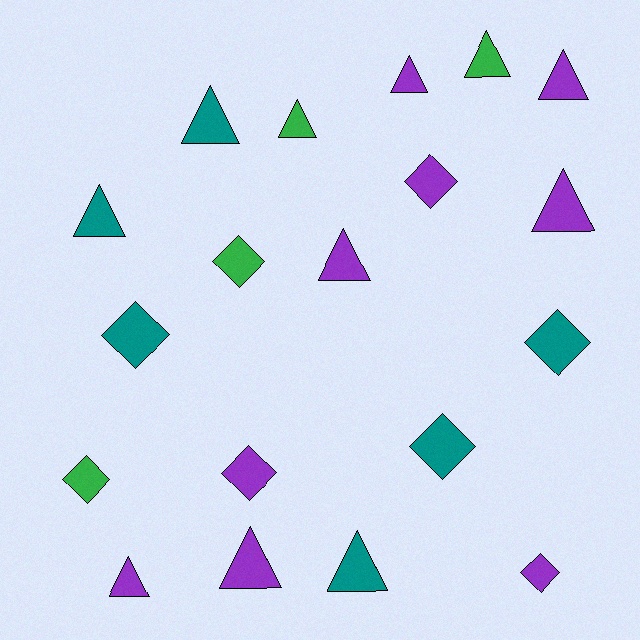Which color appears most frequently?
Purple, with 9 objects.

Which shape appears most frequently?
Triangle, with 11 objects.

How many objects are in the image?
There are 19 objects.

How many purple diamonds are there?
There are 3 purple diamonds.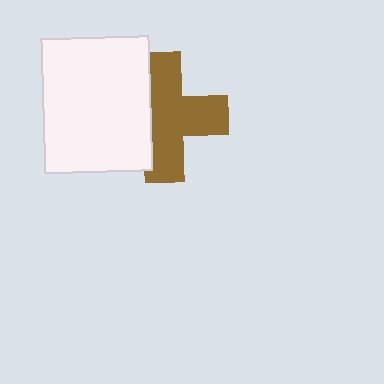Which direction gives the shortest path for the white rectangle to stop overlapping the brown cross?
Moving left gives the shortest separation.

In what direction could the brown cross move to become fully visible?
The brown cross could move right. That would shift it out from behind the white rectangle entirely.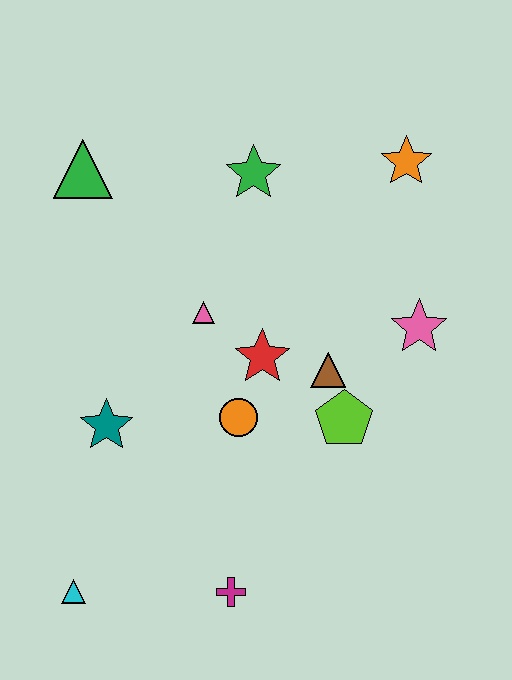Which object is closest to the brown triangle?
The lime pentagon is closest to the brown triangle.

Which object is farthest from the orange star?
The cyan triangle is farthest from the orange star.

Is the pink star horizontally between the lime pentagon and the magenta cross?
No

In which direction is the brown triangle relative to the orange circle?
The brown triangle is to the right of the orange circle.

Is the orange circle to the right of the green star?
No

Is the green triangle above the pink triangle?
Yes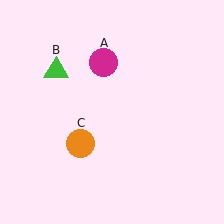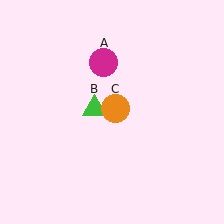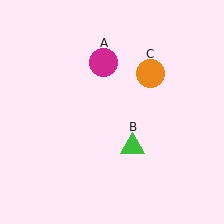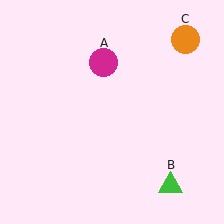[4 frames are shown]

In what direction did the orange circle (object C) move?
The orange circle (object C) moved up and to the right.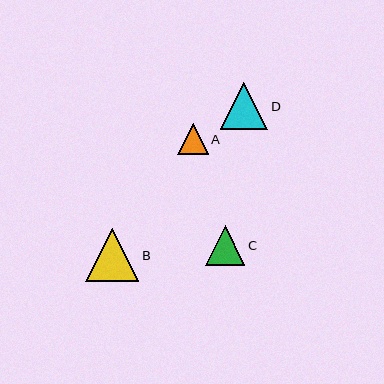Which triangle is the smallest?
Triangle A is the smallest with a size of approximately 31 pixels.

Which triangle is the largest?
Triangle B is the largest with a size of approximately 53 pixels.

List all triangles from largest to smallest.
From largest to smallest: B, D, C, A.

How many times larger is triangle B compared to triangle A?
Triangle B is approximately 1.7 times the size of triangle A.